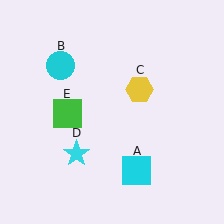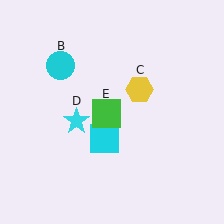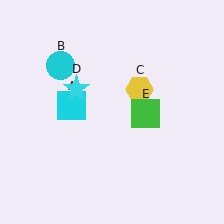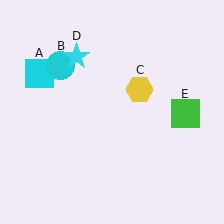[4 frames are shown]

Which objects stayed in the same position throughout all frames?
Cyan circle (object B) and yellow hexagon (object C) remained stationary.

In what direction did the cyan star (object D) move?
The cyan star (object D) moved up.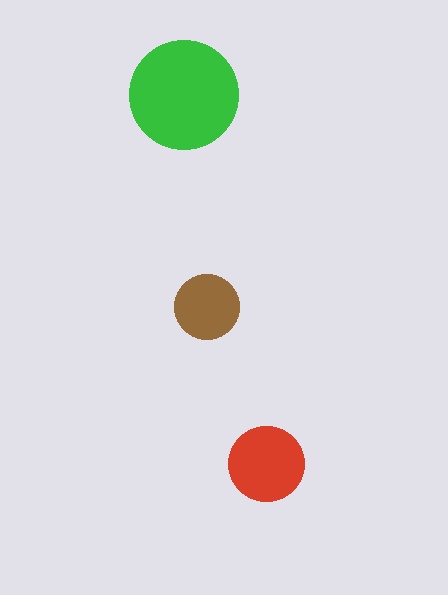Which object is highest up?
The green circle is topmost.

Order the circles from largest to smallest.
the green one, the red one, the brown one.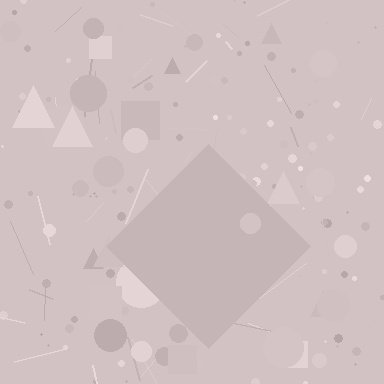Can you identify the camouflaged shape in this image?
The camouflaged shape is a diamond.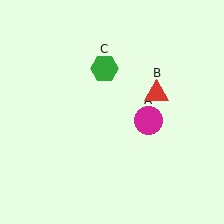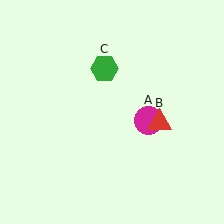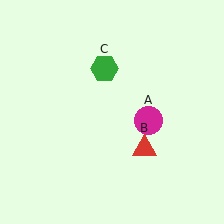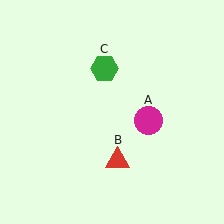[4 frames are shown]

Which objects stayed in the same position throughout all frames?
Magenta circle (object A) and green hexagon (object C) remained stationary.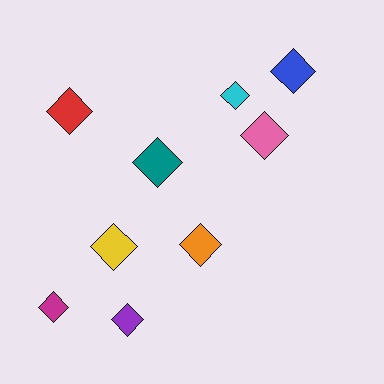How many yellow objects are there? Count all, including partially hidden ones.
There is 1 yellow object.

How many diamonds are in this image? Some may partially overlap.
There are 9 diamonds.